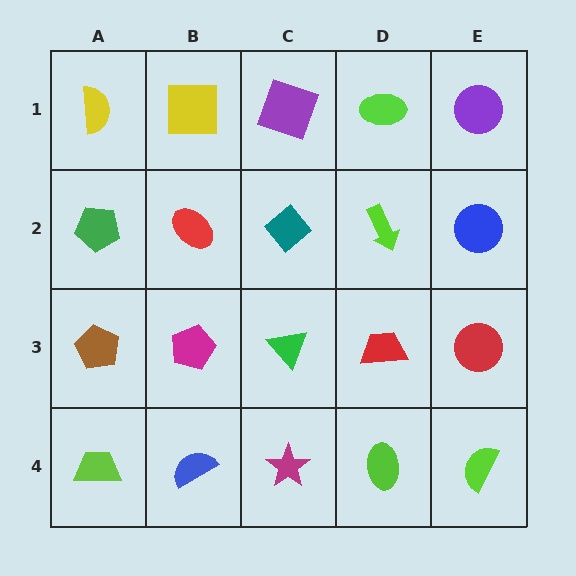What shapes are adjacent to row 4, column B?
A magenta pentagon (row 3, column B), a lime trapezoid (row 4, column A), a magenta star (row 4, column C).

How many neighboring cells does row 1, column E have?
2.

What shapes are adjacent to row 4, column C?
A green triangle (row 3, column C), a blue semicircle (row 4, column B), a lime ellipse (row 4, column D).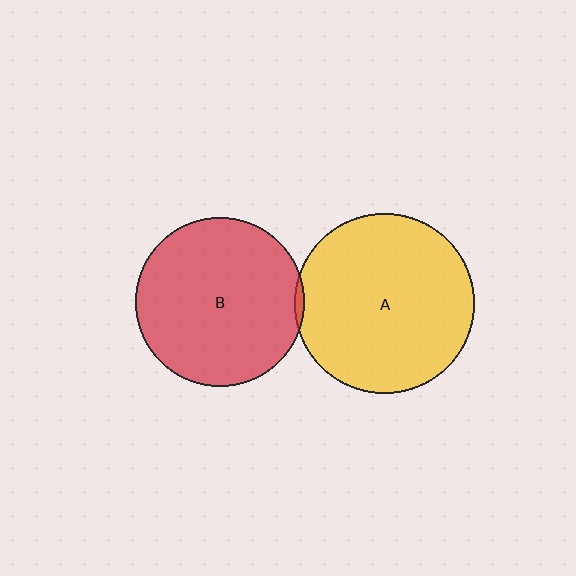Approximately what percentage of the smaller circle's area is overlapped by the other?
Approximately 5%.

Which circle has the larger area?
Circle A (yellow).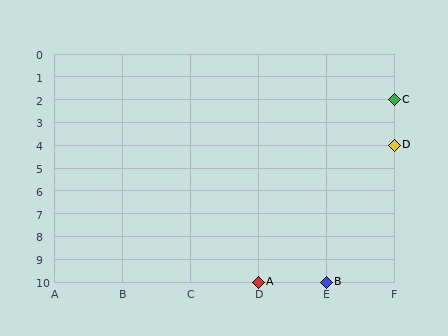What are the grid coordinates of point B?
Point B is at grid coordinates (E, 10).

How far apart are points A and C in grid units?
Points A and C are 2 columns and 8 rows apart (about 8.2 grid units diagonally).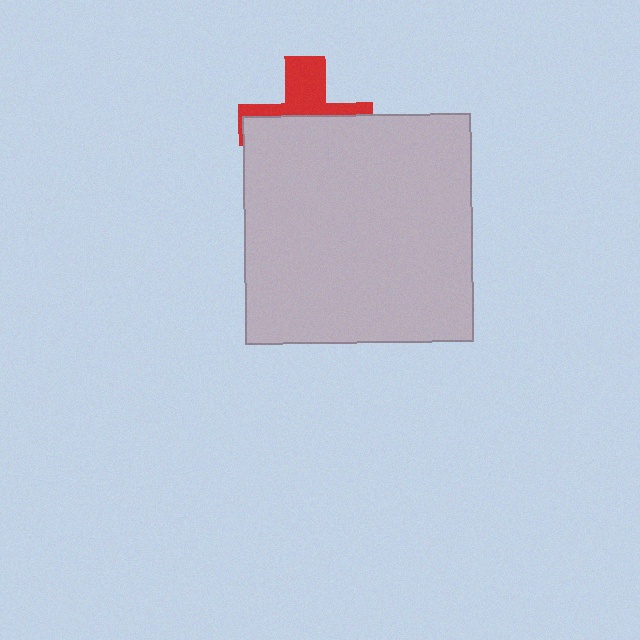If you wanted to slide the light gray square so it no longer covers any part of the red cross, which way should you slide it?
Slide it down — that is the most direct way to separate the two shapes.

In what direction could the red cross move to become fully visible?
The red cross could move up. That would shift it out from behind the light gray square entirely.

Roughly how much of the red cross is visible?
A small part of it is visible (roughly 39%).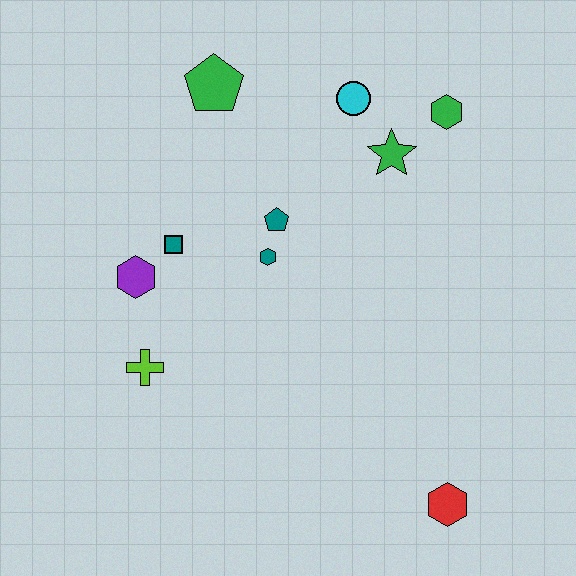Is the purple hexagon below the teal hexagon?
Yes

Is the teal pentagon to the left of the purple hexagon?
No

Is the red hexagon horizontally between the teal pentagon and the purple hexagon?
No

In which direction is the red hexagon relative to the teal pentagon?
The red hexagon is below the teal pentagon.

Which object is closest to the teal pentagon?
The teal hexagon is closest to the teal pentagon.